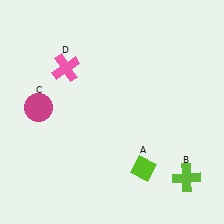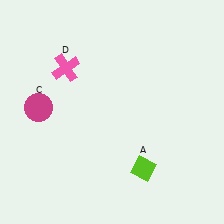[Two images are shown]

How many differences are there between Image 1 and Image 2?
There is 1 difference between the two images.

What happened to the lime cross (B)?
The lime cross (B) was removed in Image 2. It was in the bottom-right area of Image 1.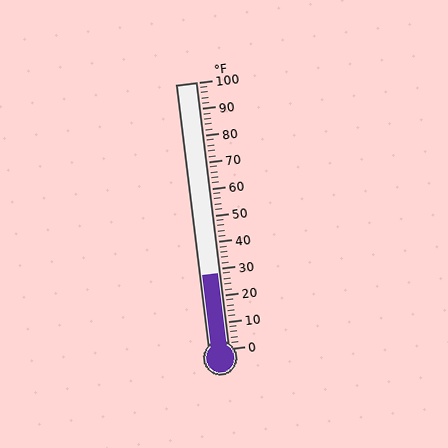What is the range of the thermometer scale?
The thermometer scale ranges from 0°F to 100°F.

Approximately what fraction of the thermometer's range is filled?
The thermometer is filled to approximately 30% of its range.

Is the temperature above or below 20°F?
The temperature is above 20°F.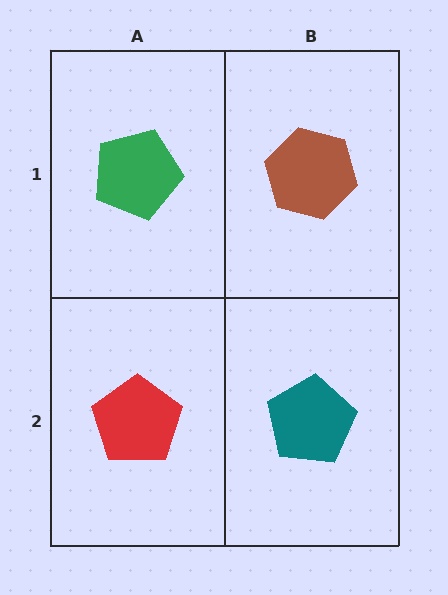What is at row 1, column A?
A green pentagon.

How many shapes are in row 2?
2 shapes.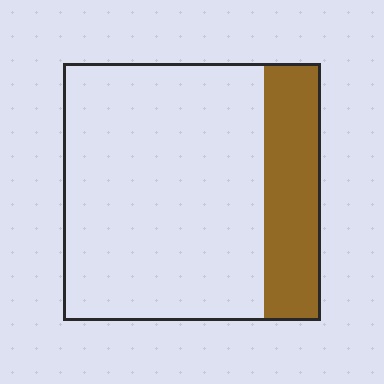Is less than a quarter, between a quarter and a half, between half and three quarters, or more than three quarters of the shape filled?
Less than a quarter.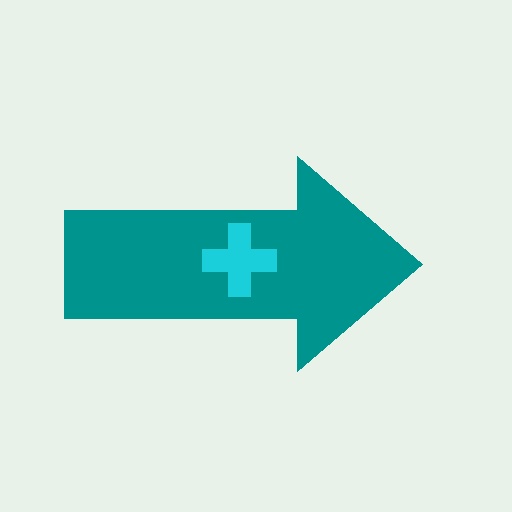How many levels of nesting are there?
2.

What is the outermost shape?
The teal arrow.